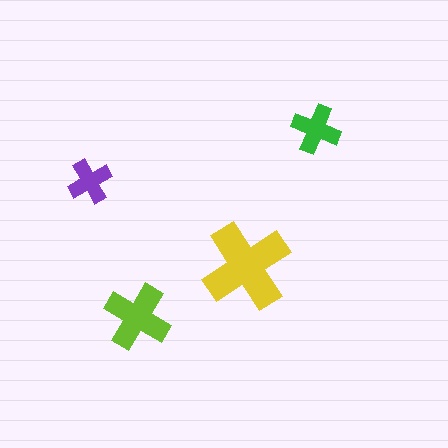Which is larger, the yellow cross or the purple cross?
The yellow one.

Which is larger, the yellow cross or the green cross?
The yellow one.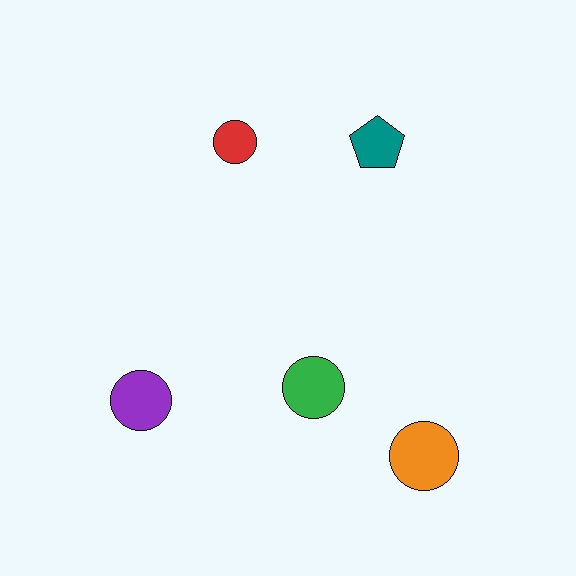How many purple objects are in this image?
There is 1 purple object.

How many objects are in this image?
There are 5 objects.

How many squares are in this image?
There are no squares.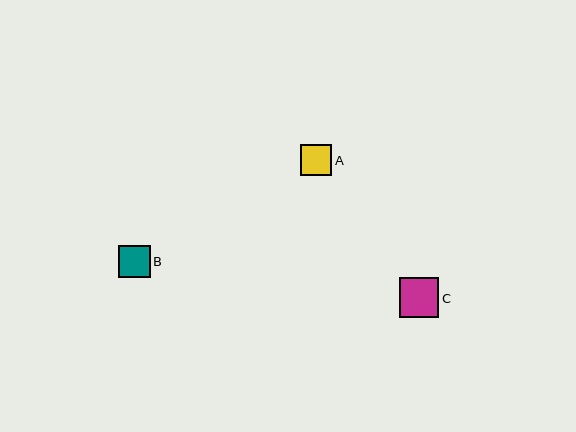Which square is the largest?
Square C is the largest with a size of approximately 40 pixels.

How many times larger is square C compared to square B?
Square C is approximately 1.3 times the size of square B.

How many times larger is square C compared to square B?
Square C is approximately 1.3 times the size of square B.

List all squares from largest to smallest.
From largest to smallest: C, B, A.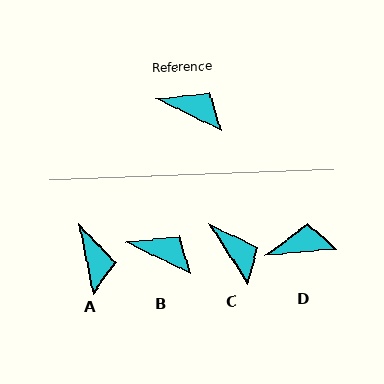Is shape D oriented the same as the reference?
No, it is off by about 31 degrees.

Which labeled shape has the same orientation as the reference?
B.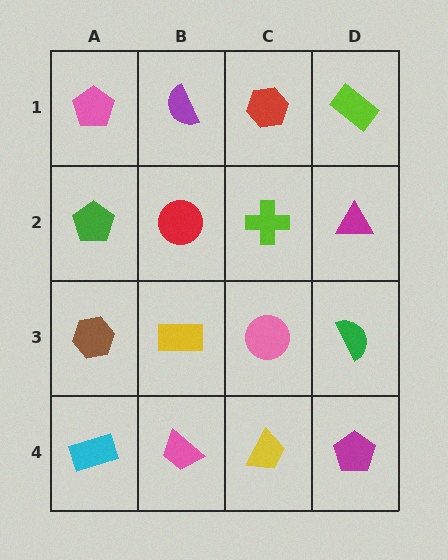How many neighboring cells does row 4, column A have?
2.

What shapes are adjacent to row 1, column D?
A magenta triangle (row 2, column D), a red hexagon (row 1, column C).